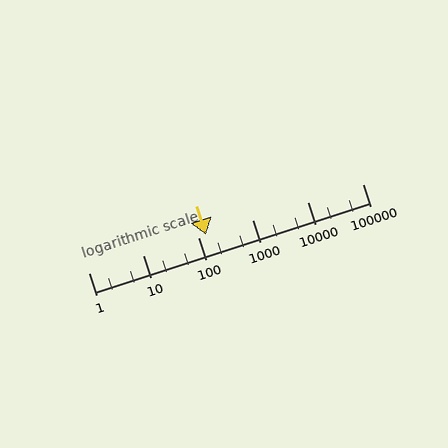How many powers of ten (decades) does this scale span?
The scale spans 5 decades, from 1 to 100000.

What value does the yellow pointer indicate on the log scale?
The pointer indicates approximately 140.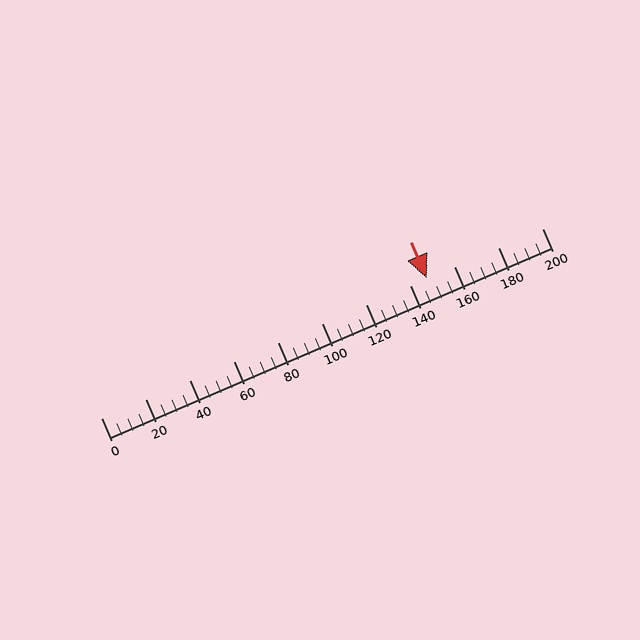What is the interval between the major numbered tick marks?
The major tick marks are spaced 20 units apart.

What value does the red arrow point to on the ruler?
The red arrow points to approximately 148.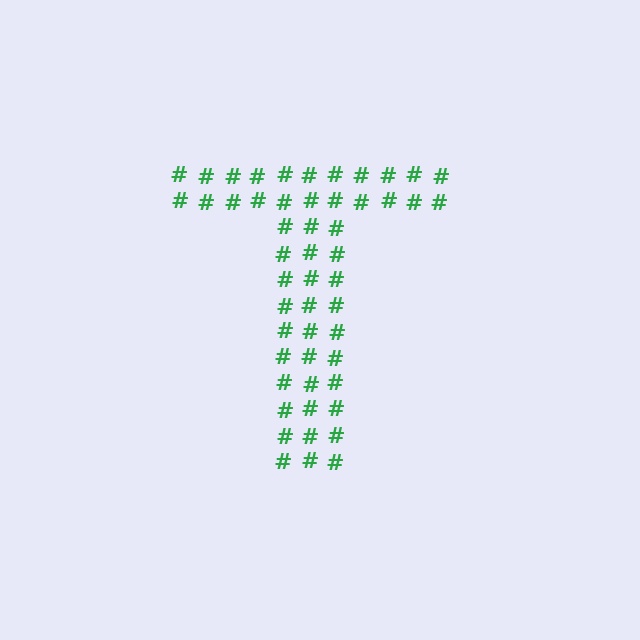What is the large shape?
The large shape is the letter T.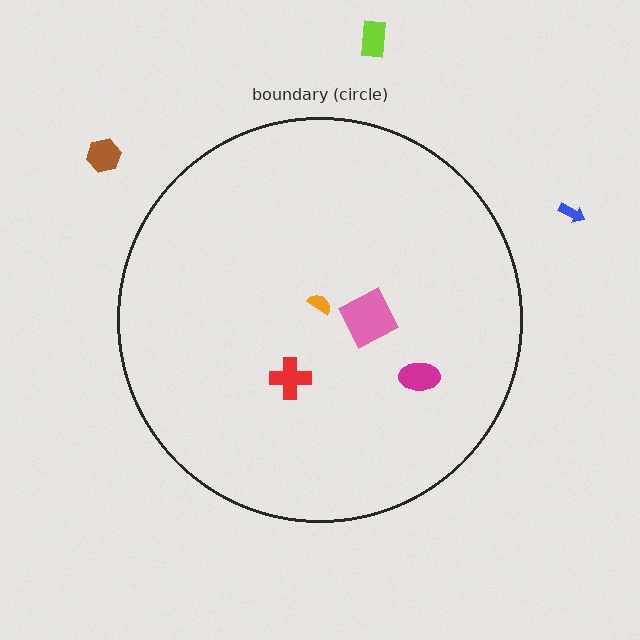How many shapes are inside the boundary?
4 inside, 3 outside.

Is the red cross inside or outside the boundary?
Inside.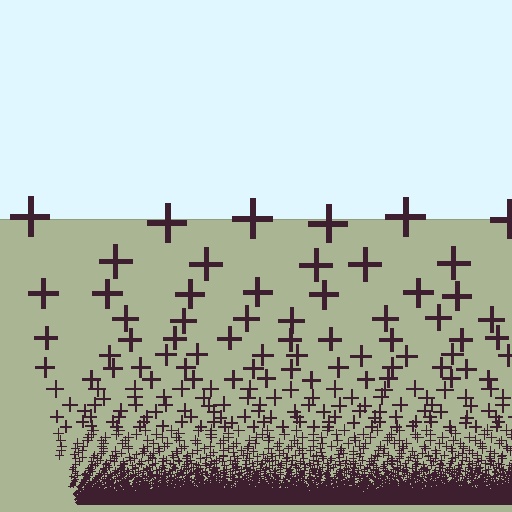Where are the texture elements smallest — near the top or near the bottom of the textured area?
Near the bottom.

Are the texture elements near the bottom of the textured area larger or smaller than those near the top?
Smaller. The gradient is inverted — elements near the bottom are smaller and denser.